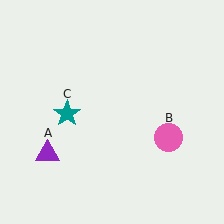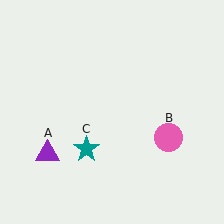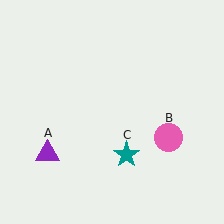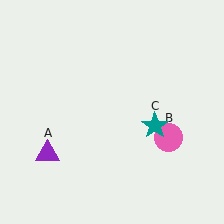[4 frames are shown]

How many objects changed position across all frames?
1 object changed position: teal star (object C).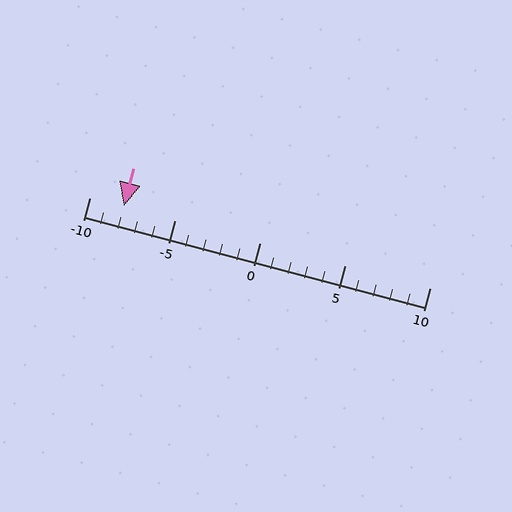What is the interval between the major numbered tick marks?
The major tick marks are spaced 5 units apart.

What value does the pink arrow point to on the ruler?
The pink arrow points to approximately -8.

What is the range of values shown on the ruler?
The ruler shows values from -10 to 10.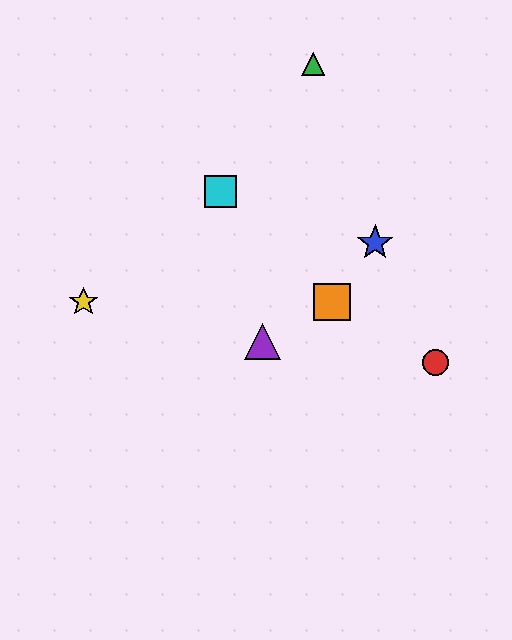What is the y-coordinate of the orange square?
The orange square is at y≈302.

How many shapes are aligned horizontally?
2 shapes (the yellow star, the orange square) are aligned horizontally.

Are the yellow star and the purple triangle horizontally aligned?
No, the yellow star is at y≈302 and the purple triangle is at y≈341.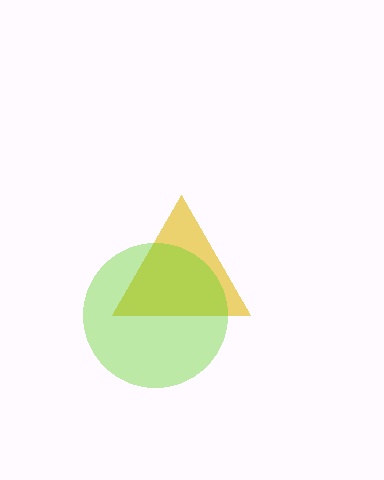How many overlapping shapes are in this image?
There are 2 overlapping shapes in the image.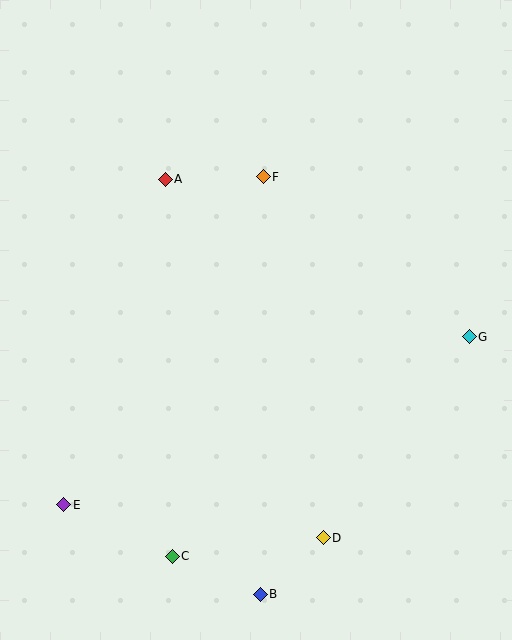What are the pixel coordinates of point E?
Point E is at (64, 505).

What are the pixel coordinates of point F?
Point F is at (263, 177).